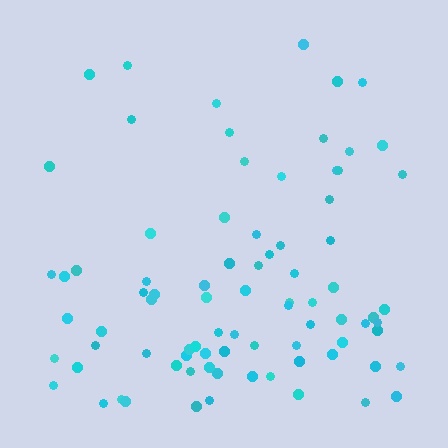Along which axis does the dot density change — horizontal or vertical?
Vertical.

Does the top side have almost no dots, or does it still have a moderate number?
Still a moderate number, just noticeably fewer than the bottom.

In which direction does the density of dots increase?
From top to bottom, with the bottom side densest.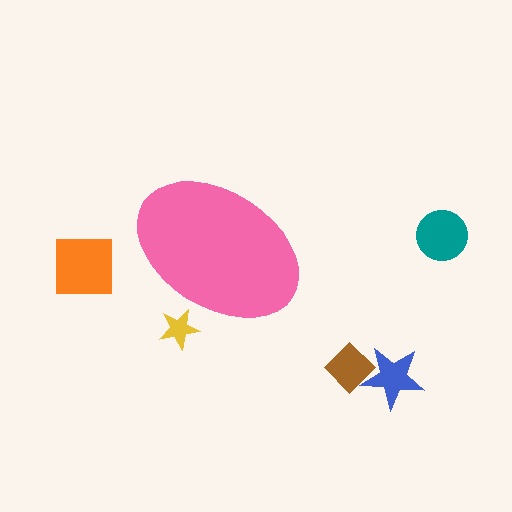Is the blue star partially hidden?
No, the blue star is fully visible.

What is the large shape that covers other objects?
A pink ellipse.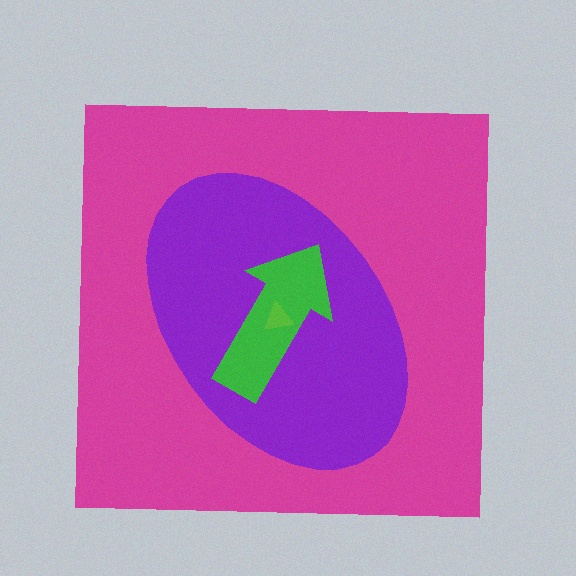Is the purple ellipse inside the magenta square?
Yes.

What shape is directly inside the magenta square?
The purple ellipse.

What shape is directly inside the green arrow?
The lime triangle.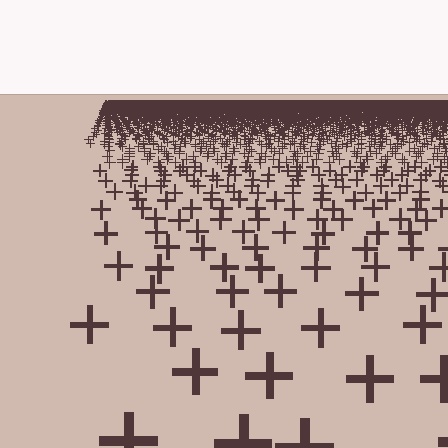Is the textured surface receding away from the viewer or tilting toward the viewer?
The surface is receding away from the viewer. Texture elements get smaller and denser toward the top.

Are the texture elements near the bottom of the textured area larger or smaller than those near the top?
Larger. Near the bottom, elements are closer to the viewer and appear at a bigger on-screen size.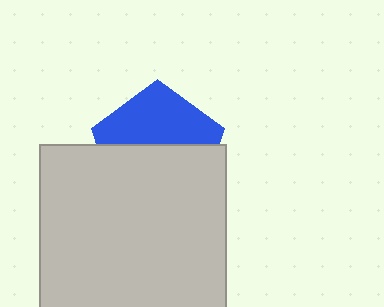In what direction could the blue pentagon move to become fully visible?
The blue pentagon could move up. That would shift it out from behind the light gray square entirely.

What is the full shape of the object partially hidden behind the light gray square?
The partially hidden object is a blue pentagon.